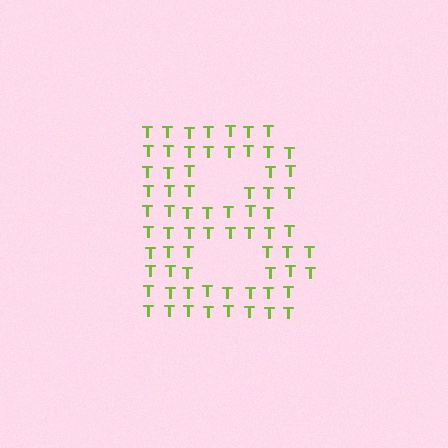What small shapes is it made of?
It is made of small letter T's.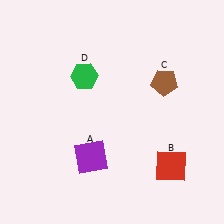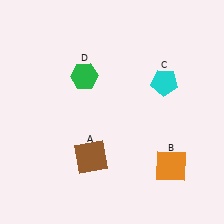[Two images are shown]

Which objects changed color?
A changed from purple to brown. B changed from red to orange. C changed from brown to cyan.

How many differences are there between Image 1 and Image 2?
There are 3 differences between the two images.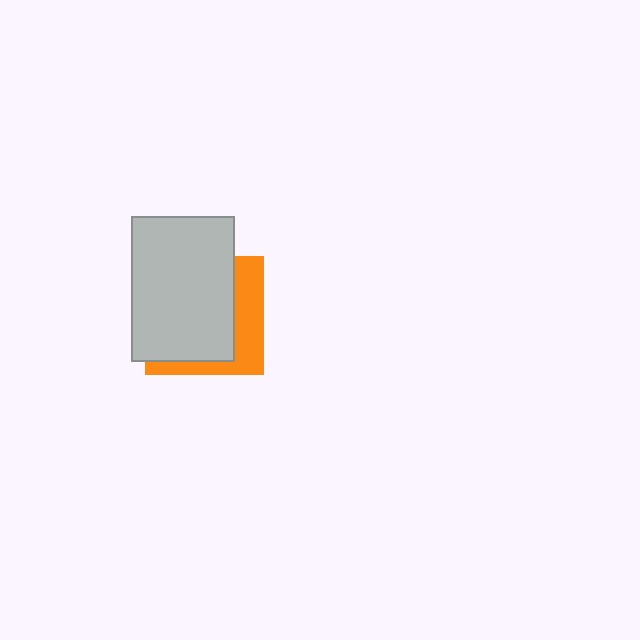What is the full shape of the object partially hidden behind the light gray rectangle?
The partially hidden object is an orange square.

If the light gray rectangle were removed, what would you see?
You would see the complete orange square.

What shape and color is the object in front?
The object in front is a light gray rectangle.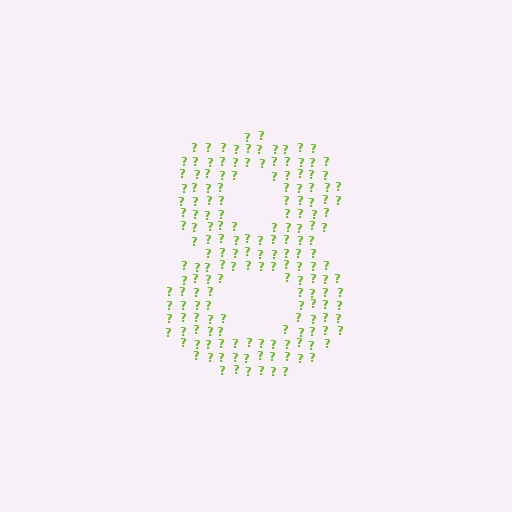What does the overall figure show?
The overall figure shows the digit 8.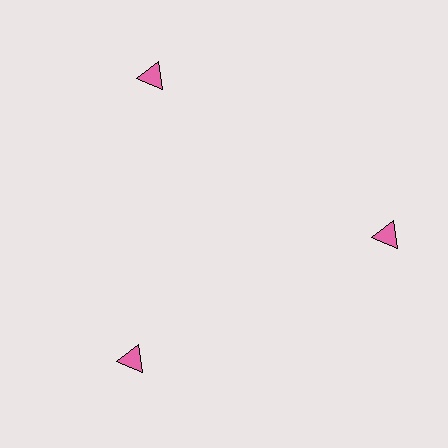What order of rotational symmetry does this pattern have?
This pattern has 3-fold rotational symmetry.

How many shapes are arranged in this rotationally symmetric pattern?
There are 3 shapes, arranged in 3 groups of 1.